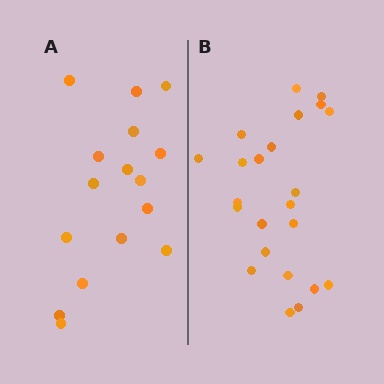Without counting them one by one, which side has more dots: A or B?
Region B (the right region) has more dots.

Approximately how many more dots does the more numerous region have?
Region B has roughly 8 or so more dots than region A.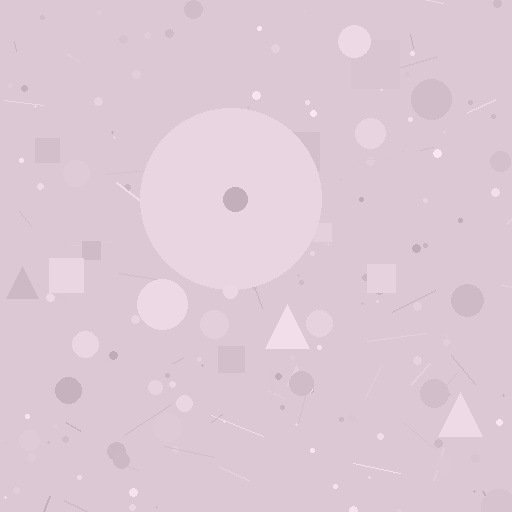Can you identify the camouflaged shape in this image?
The camouflaged shape is a circle.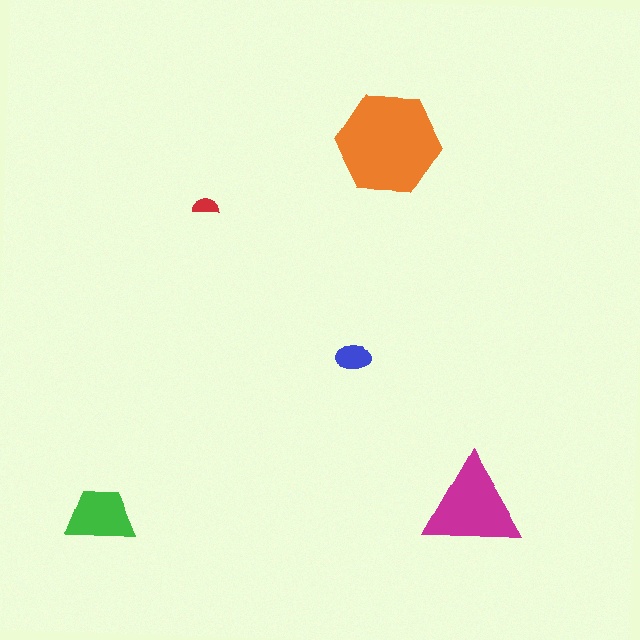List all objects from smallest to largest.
The red semicircle, the blue ellipse, the green trapezoid, the magenta triangle, the orange hexagon.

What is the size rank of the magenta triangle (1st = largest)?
2nd.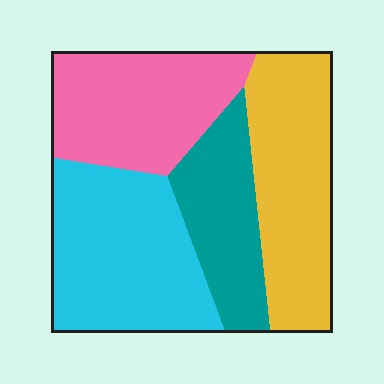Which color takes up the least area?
Teal, at roughly 20%.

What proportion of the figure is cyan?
Cyan covers about 30% of the figure.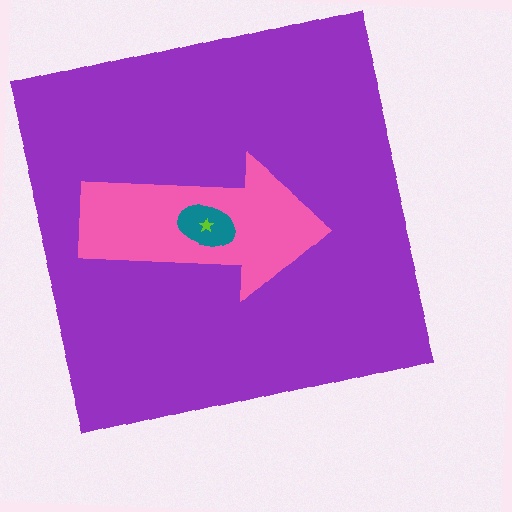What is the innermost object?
The lime star.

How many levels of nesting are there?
4.